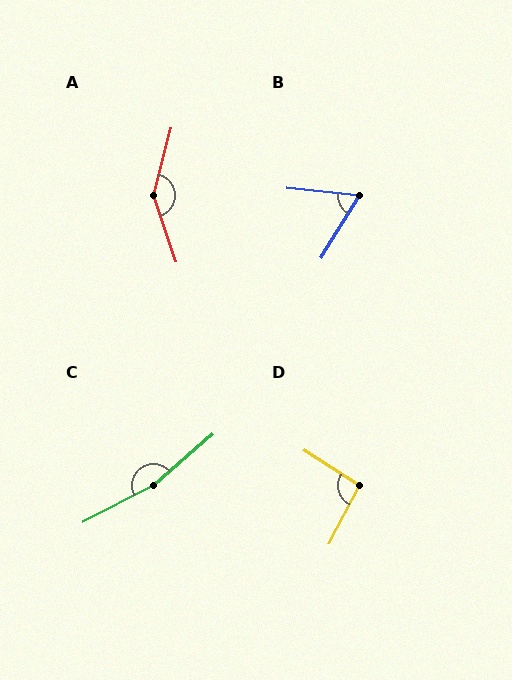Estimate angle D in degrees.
Approximately 96 degrees.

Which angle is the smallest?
B, at approximately 64 degrees.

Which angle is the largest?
C, at approximately 167 degrees.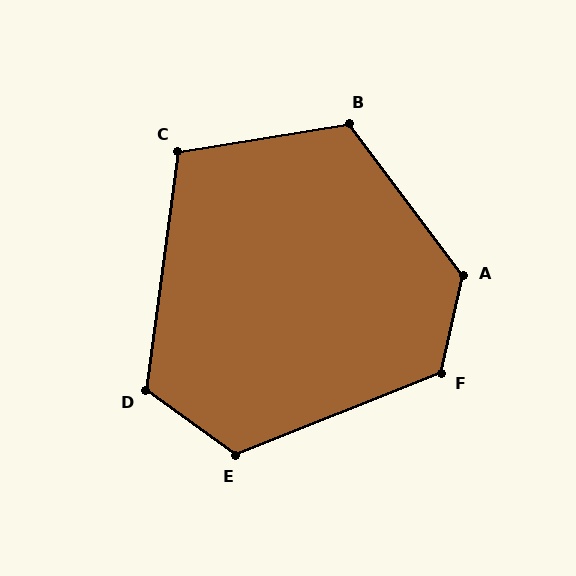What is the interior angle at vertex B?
Approximately 117 degrees (obtuse).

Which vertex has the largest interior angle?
A, at approximately 131 degrees.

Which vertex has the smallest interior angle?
C, at approximately 107 degrees.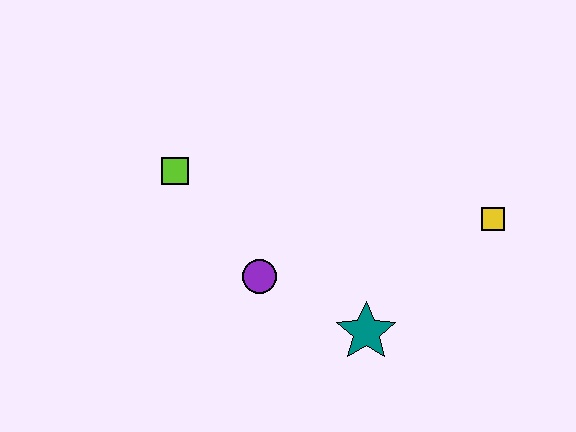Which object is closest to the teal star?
The purple circle is closest to the teal star.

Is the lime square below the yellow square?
No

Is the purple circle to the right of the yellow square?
No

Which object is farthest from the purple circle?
The yellow square is farthest from the purple circle.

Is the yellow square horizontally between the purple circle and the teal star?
No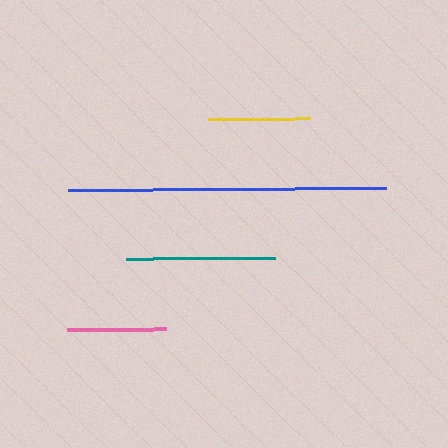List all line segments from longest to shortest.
From longest to shortest: blue, teal, yellow, pink.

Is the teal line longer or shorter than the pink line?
The teal line is longer than the pink line.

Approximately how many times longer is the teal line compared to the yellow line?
The teal line is approximately 1.5 times the length of the yellow line.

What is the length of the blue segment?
The blue segment is approximately 318 pixels long.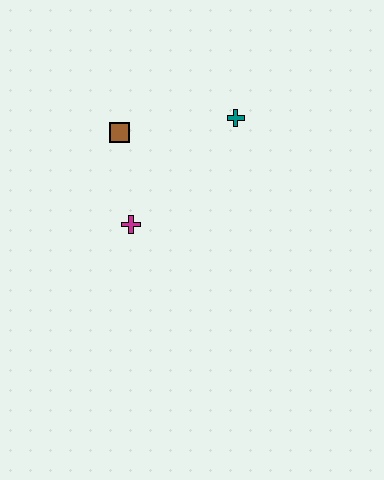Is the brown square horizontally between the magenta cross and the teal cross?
No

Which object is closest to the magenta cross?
The brown square is closest to the magenta cross.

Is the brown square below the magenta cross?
No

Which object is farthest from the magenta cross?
The teal cross is farthest from the magenta cross.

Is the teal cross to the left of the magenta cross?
No